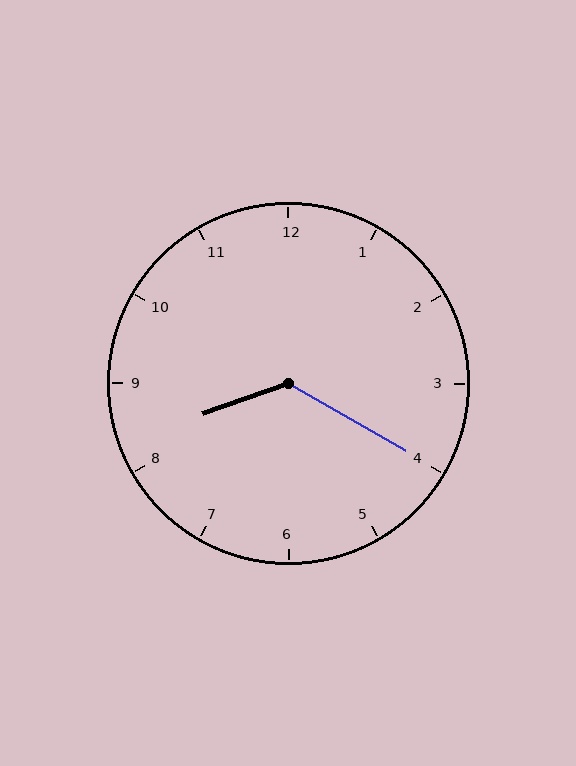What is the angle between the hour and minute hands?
Approximately 130 degrees.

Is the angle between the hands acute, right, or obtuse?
It is obtuse.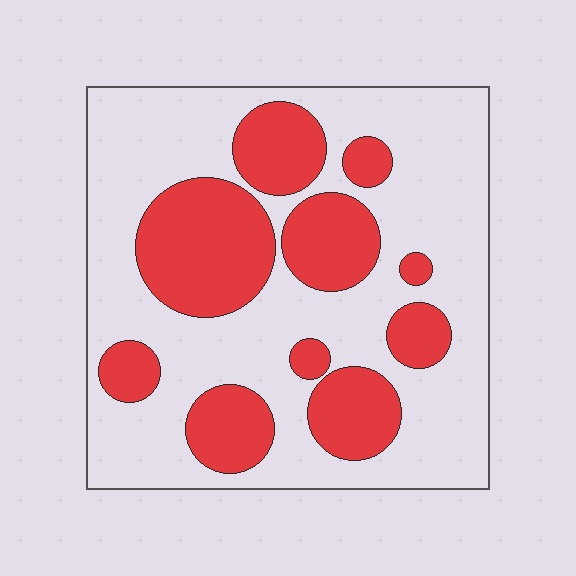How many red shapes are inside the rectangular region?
10.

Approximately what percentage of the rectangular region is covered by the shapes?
Approximately 35%.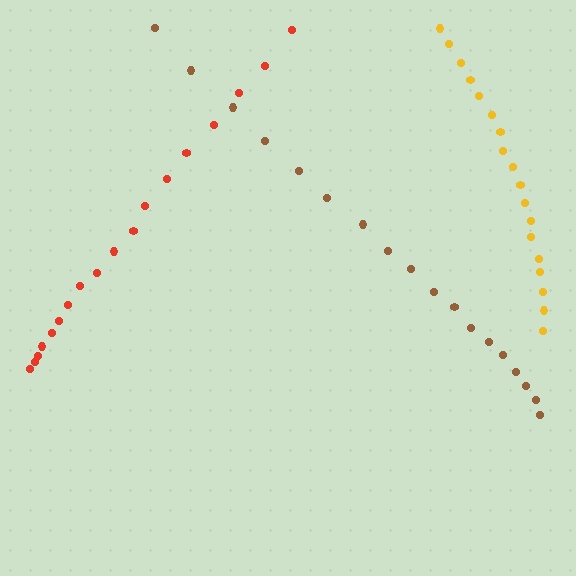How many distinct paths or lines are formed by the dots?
There are 3 distinct paths.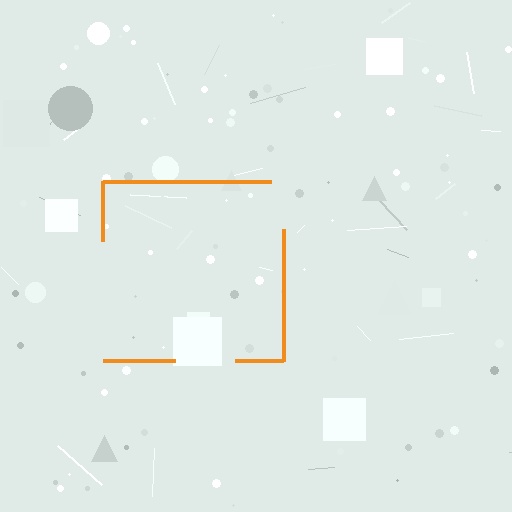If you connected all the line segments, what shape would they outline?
They would outline a square.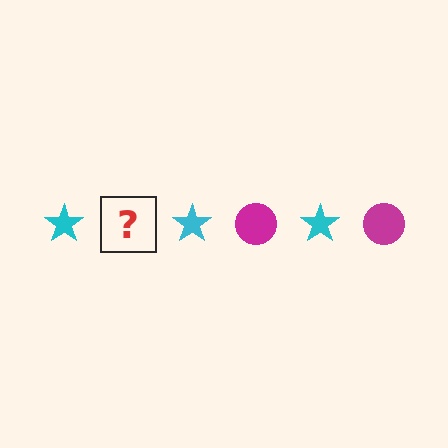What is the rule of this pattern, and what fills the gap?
The rule is that the pattern alternates between cyan star and magenta circle. The gap should be filled with a magenta circle.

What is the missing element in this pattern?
The missing element is a magenta circle.